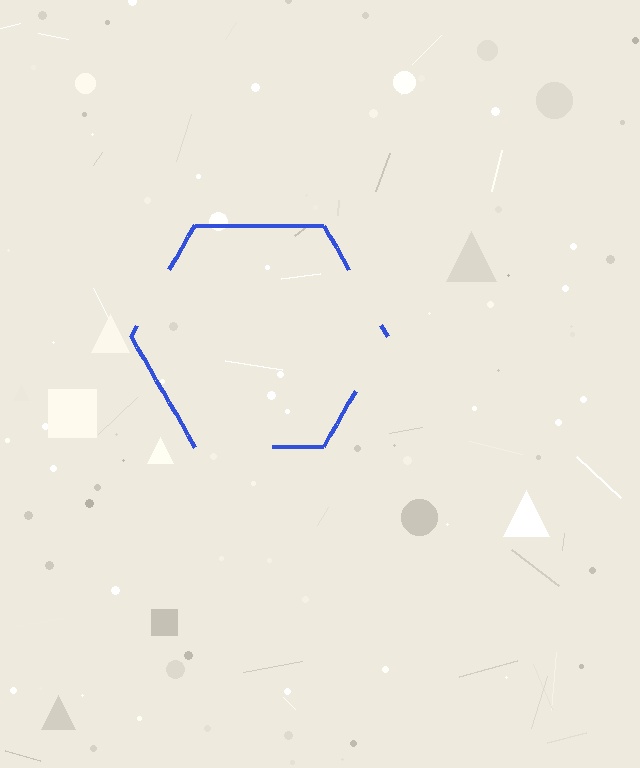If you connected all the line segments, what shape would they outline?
They would outline a hexagon.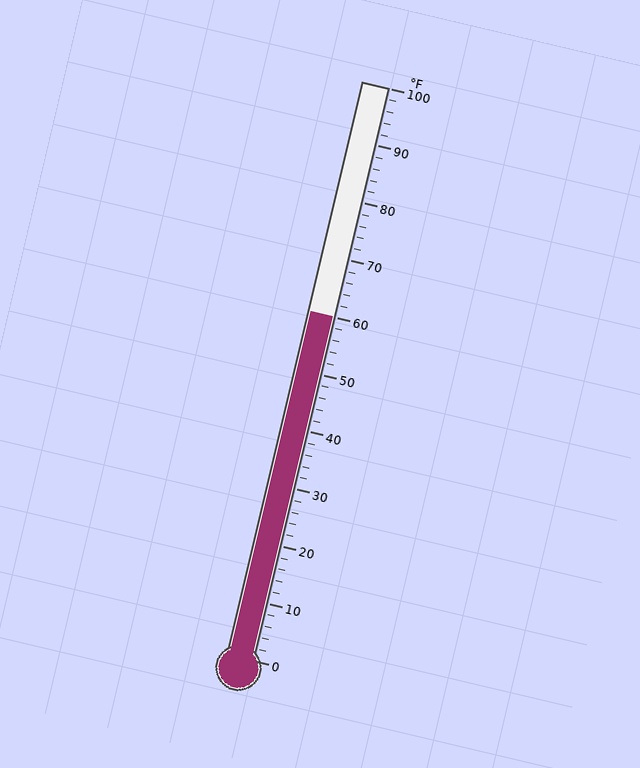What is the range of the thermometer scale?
The thermometer scale ranges from 0°F to 100°F.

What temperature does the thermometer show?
The thermometer shows approximately 60°F.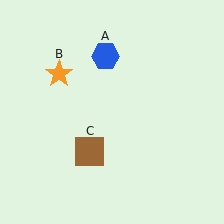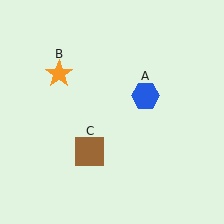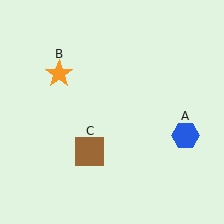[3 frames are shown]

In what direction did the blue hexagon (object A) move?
The blue hexagon (object A) moved down and to the right.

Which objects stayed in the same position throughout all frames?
Orange star (object B) and brown square (object C) remained stationary.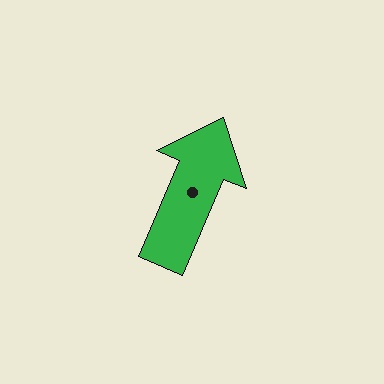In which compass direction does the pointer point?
Northeast.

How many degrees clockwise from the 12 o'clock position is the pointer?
Approximately 23 degrees.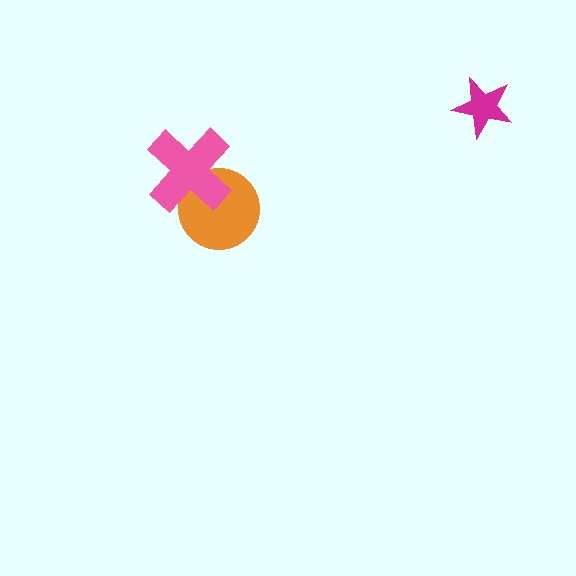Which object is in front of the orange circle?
The pink cross is in front of the orange circle.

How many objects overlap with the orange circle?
1 object overlaps with the orange circle.